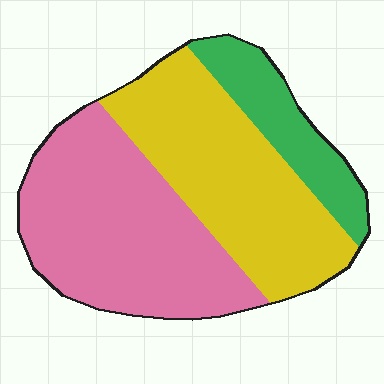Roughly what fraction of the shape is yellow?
Yellow covers about 40% of the shape.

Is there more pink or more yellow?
Pink.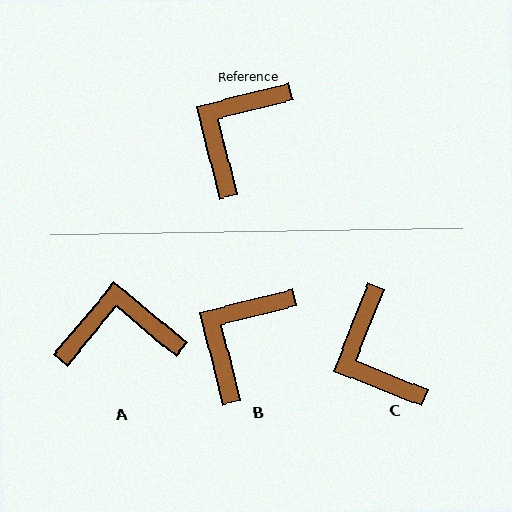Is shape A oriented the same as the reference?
No, it is off by about 54 degrees.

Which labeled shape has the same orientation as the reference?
B.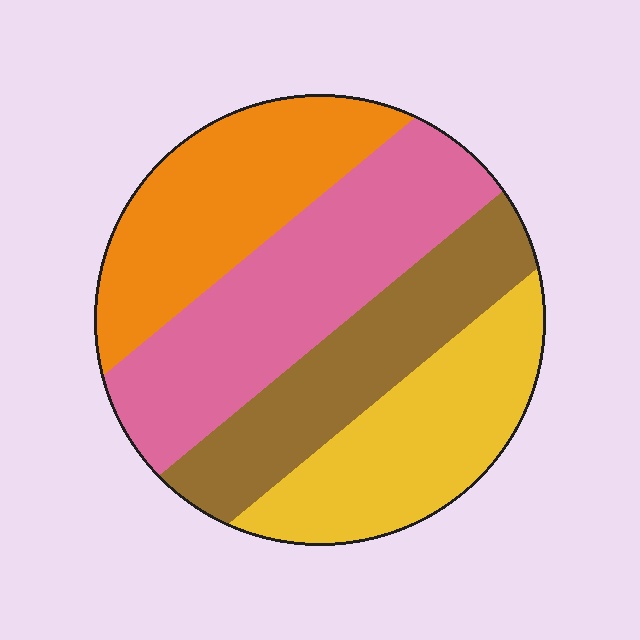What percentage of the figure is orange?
Orange takes up about one quarter (1/4) of the figure.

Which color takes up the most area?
Pink, at roughly 30%.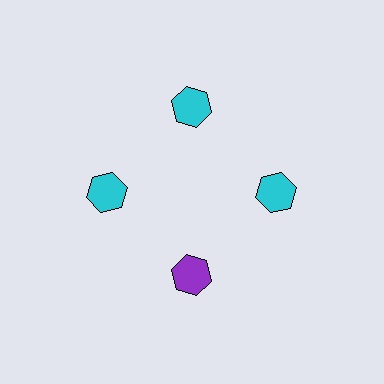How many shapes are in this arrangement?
There are 4 shapes arranged in a ring pattern.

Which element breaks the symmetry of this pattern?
The purple hexagon at roughly the 6 o'clock position breaks the symmetry. All other shapes are cyan hexagons.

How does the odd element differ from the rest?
It has a different color: purple instead of cyan.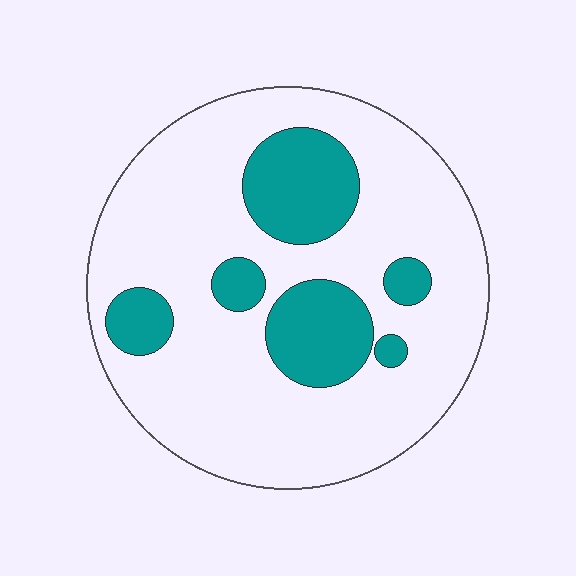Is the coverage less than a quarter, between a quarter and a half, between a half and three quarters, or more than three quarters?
Less than a quarter.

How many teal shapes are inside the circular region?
6.